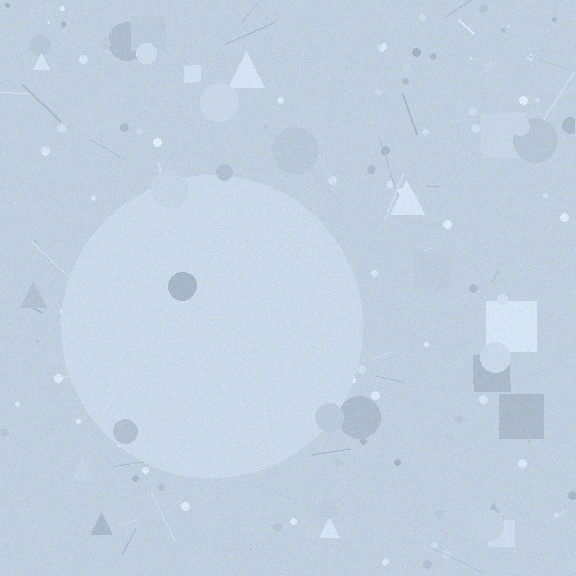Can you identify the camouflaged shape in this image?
The camouflaged shape is a circle.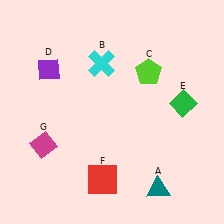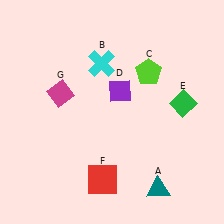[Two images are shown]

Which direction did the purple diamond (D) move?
The purple diamond (D) moved right.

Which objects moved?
The objects that moved are: the purple diamond (D), the magenta diamond (G).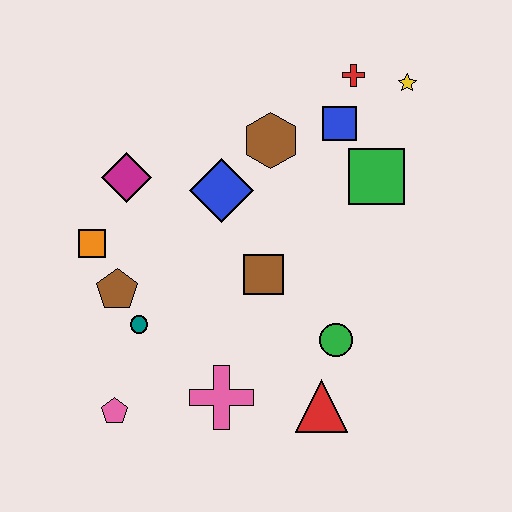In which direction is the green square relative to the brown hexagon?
The green square is to the right of the brown hexagon.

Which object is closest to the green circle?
The red triangle is closest to the green circle.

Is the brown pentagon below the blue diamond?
Yes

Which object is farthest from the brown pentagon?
The yellow star is farthest from the brown pentagon.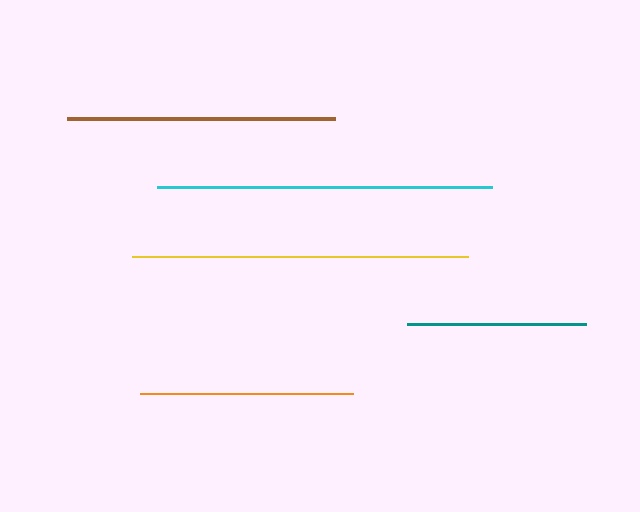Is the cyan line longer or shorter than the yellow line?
The yellow line is longer than the cyan line.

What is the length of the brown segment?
The brown segment is approximately 268 pixels long.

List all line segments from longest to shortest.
From longest to shortest: yellow, cyan, brown, orange, teal.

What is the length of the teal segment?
The teal segment is approximately 179 pixels long.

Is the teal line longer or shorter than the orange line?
The orange line is longer than the teal line.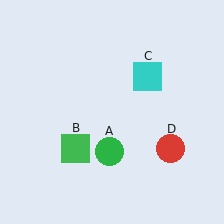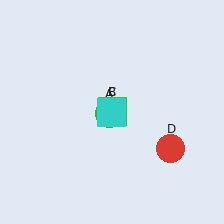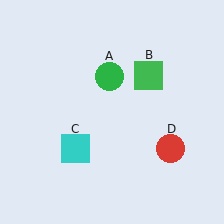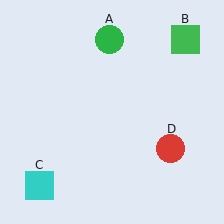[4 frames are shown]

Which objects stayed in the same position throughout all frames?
Red circle (object D) remained stationary.